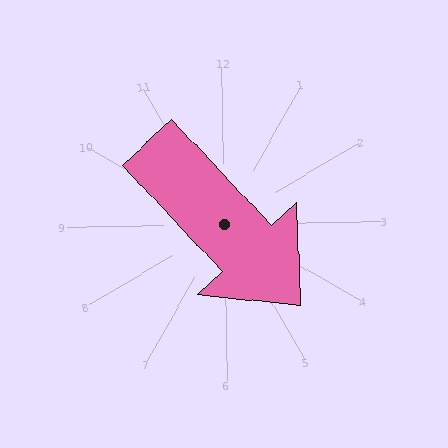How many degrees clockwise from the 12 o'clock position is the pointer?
Approximately 138 degrees.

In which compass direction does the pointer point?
Southeast.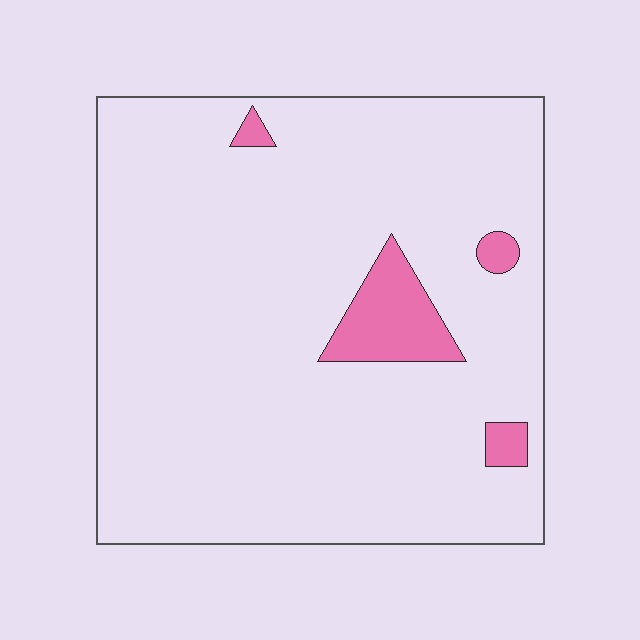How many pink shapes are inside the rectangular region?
4.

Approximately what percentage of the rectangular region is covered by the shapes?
Approximately 5%.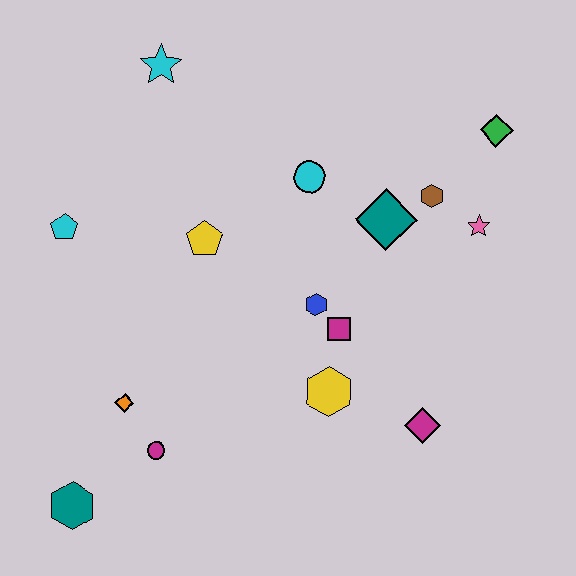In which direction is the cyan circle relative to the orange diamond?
The cyan circle is above the orange diamond.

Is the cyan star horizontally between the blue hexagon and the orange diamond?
Yes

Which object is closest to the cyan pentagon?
The yellow pentagon is closest to the cyan pentagon.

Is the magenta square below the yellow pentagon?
Yes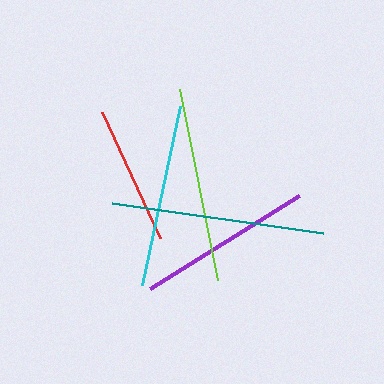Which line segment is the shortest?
The red line is the shortest at approximately 138 pixels.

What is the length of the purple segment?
The purple segment is approximately 175 pixels long.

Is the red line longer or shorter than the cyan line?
The cyan line is longer than the red line.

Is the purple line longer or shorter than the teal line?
The teal line is longer than the purple line.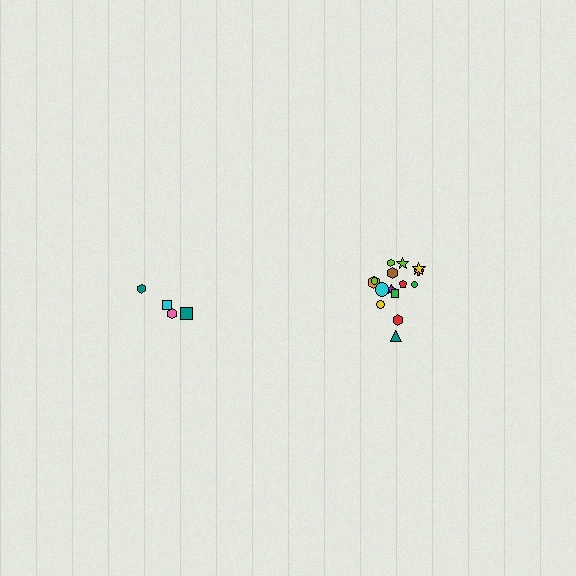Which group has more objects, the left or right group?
The right group.